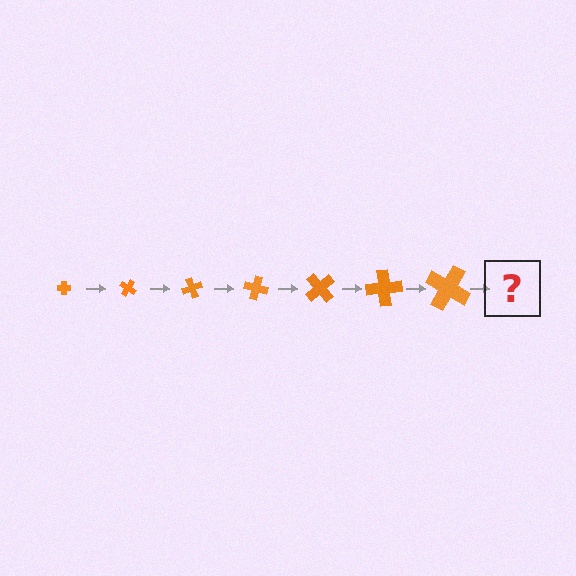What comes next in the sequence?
The next element should be a cross, larger than the previous one and rotated 245 degrees from the start.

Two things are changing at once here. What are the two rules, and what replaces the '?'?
The two rules are that the cross grows larger each step and it rotates 35 degrees each step. The '?' should be a cross, larger than the previous one and rotated 245 degrees from the start.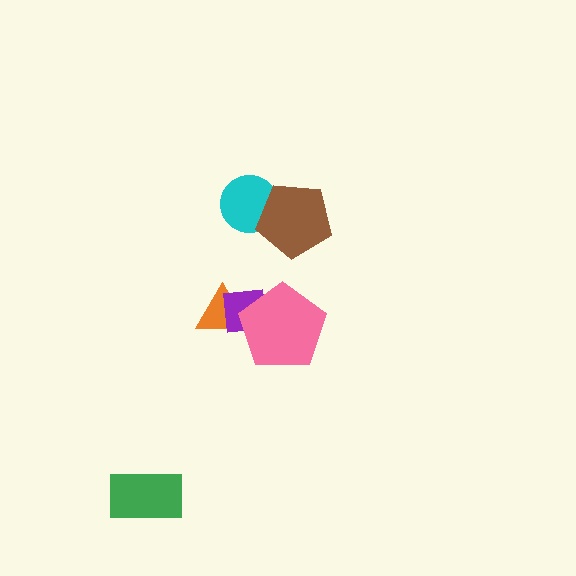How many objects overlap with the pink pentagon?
2 objects overlap with the pink pentagon.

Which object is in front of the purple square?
The pink pentagon is in front of the purple square.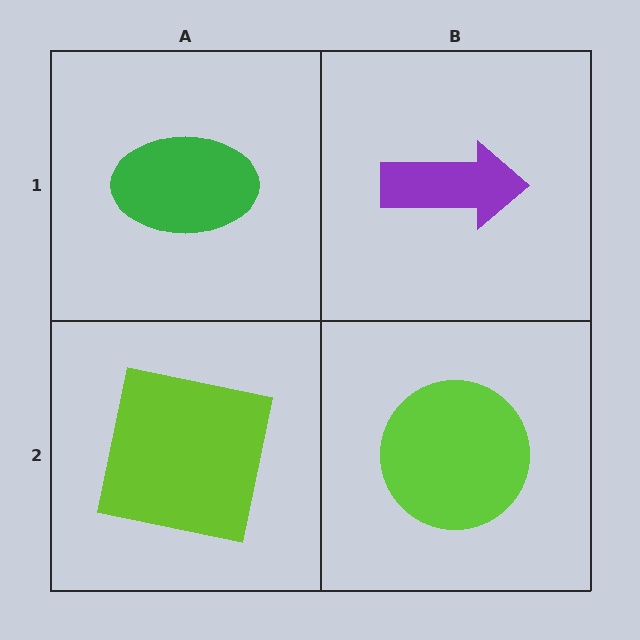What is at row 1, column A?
A green ellipse.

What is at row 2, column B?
A lime circle.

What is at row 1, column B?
A purple arrow.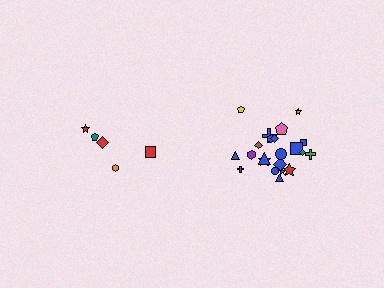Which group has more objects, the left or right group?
The right group.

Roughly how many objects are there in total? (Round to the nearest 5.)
Roughly 25 objects in total.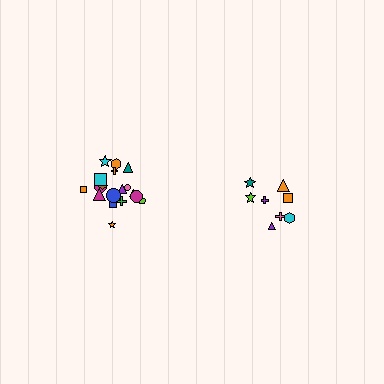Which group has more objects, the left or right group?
The left group.